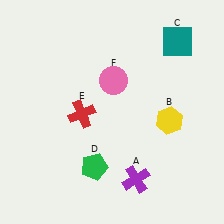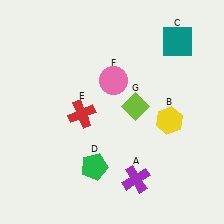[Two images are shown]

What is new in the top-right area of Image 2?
A lime diamond (G) was added in the top-right area of Image 2.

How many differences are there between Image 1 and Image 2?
There is 1 difference between the two images.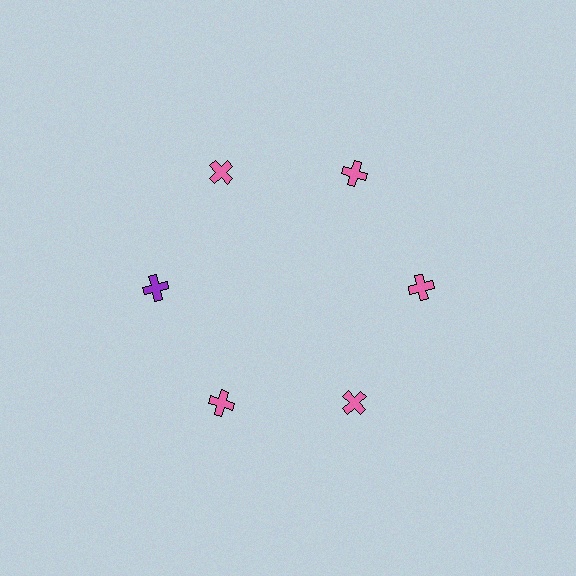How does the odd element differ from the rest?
It has a different color: purple instead of pink.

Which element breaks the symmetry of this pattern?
The purple cross at roughly the 9 o'clock position breaks the symmetry. All other shapes are pink crosses.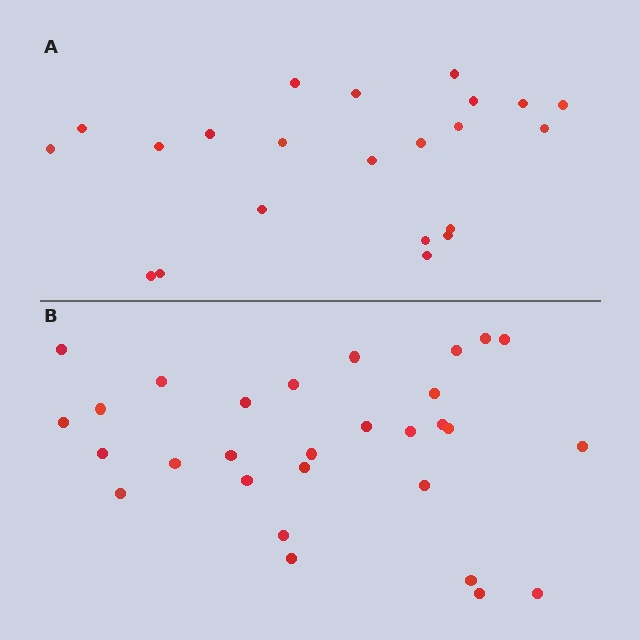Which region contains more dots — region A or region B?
Region B (the bottom region) has more dots.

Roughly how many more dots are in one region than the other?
Region B has roughly 8 or so more dots than region A.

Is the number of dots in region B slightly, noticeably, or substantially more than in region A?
Region B has noticeably more, but not dramatically so. The ratio is roughly 1.3 to 1.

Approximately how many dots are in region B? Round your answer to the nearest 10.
About 30 dots. (The exact count is 29, which rounds to 30.)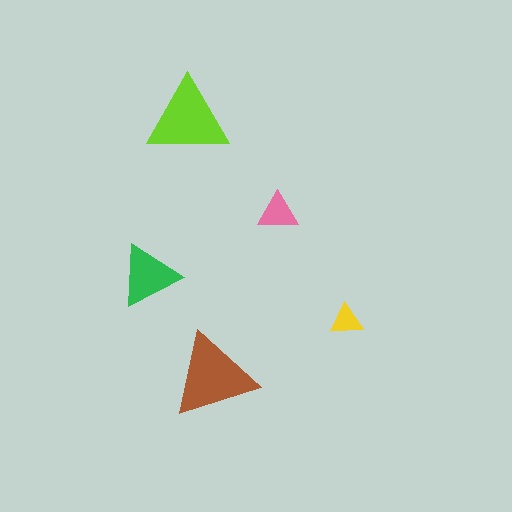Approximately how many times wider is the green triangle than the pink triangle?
About 1.5 times wider.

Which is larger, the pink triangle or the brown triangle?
The brown one.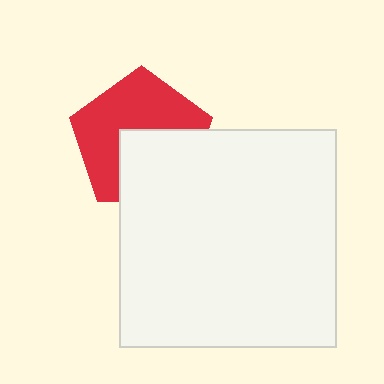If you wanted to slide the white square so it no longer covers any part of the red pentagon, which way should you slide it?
Slide it down — that is the most direct way to separate the two shapes.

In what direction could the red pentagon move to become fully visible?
The red pentagon could move up. That would shift it out from behind the white square entirely.